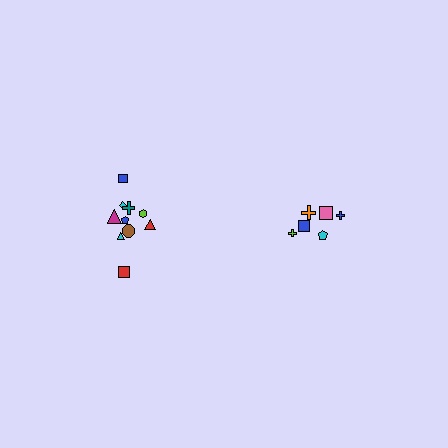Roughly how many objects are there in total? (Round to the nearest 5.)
Roughly 15 objects in total.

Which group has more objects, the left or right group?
The left group.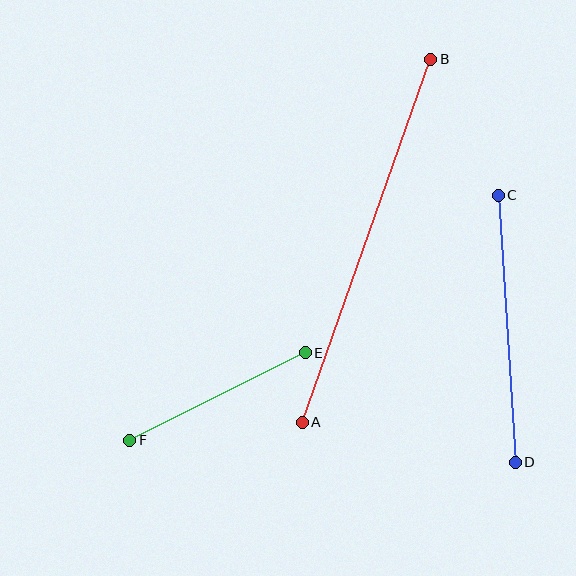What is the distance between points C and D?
The distance is approximately 268 pixels.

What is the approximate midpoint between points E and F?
The midpoint is at approximately (218, 396) pixels.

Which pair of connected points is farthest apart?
Points A and B are farthest apart.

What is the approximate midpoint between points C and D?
The midpoint is at approximately (507, 329) pixels.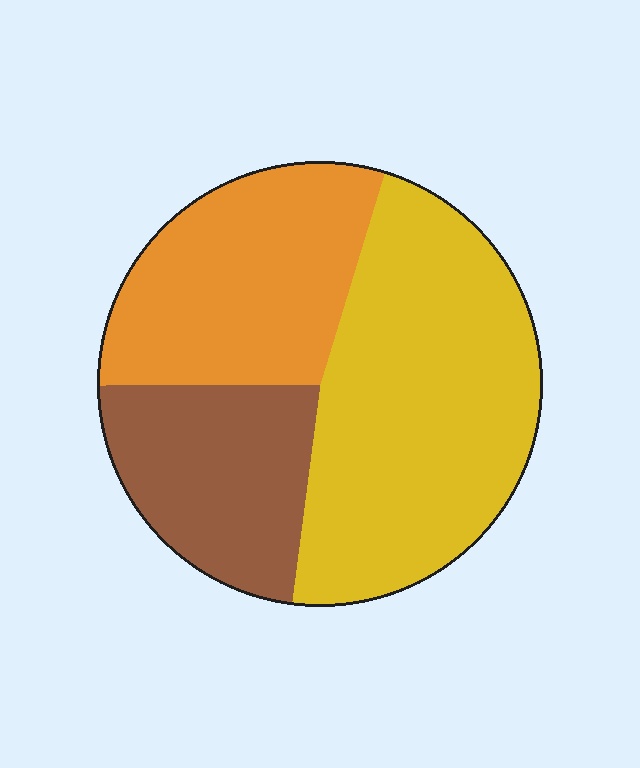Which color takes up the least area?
Brown, at roughly 25%.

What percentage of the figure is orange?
Orange takes up about one third (1/3) of the figure.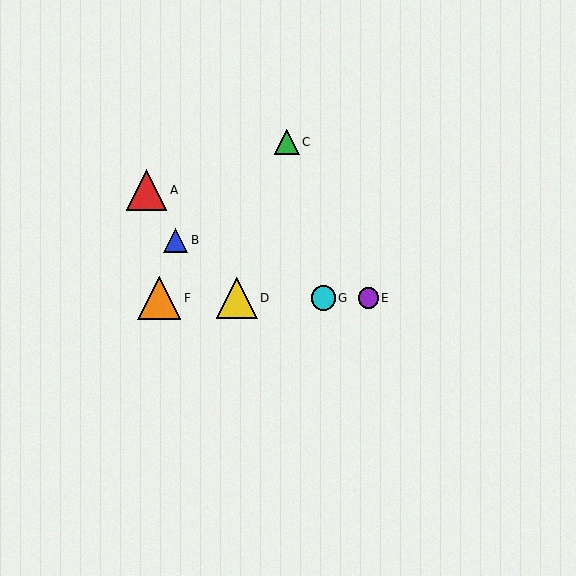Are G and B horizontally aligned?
No, G is at y≈298 and B is at y≈240.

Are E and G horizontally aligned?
Yes, both are at y≈298.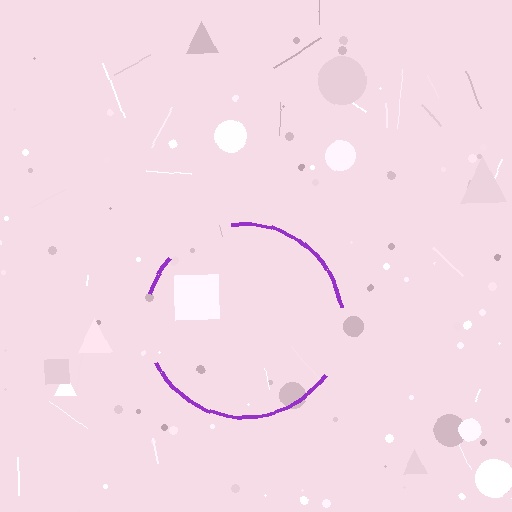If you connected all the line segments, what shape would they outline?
They would outline a circle.